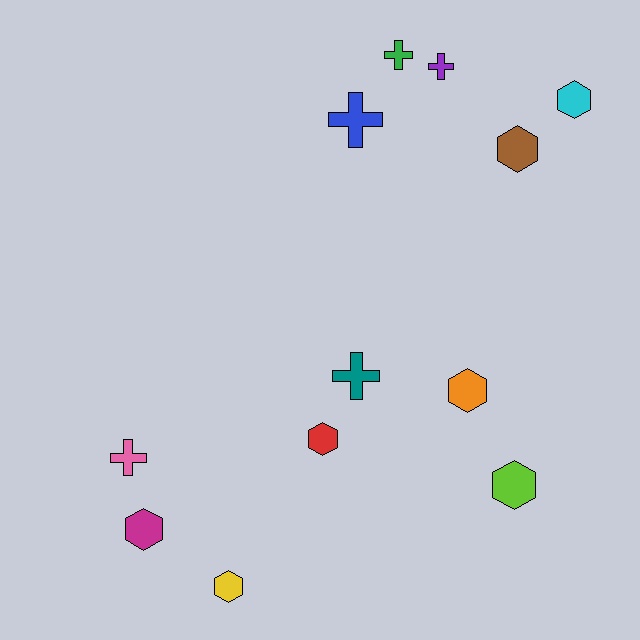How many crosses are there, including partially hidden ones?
There are 5 crosses.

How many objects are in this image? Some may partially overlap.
There are 12 objects.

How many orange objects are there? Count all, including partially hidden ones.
There is 1 orange object.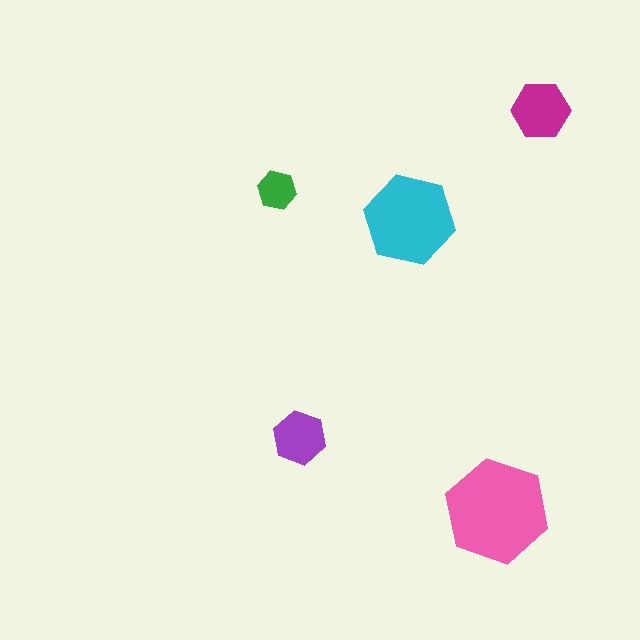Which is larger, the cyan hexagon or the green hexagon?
The cyan one.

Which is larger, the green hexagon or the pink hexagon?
The pink one.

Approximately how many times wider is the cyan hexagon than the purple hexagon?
About 1.5 times wider.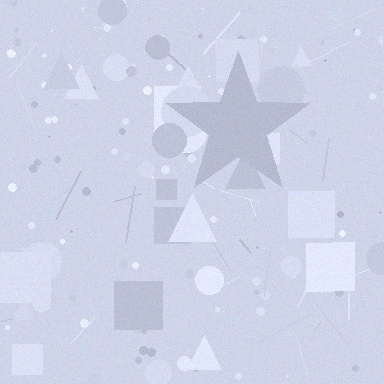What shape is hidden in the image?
A star is hidden in the image.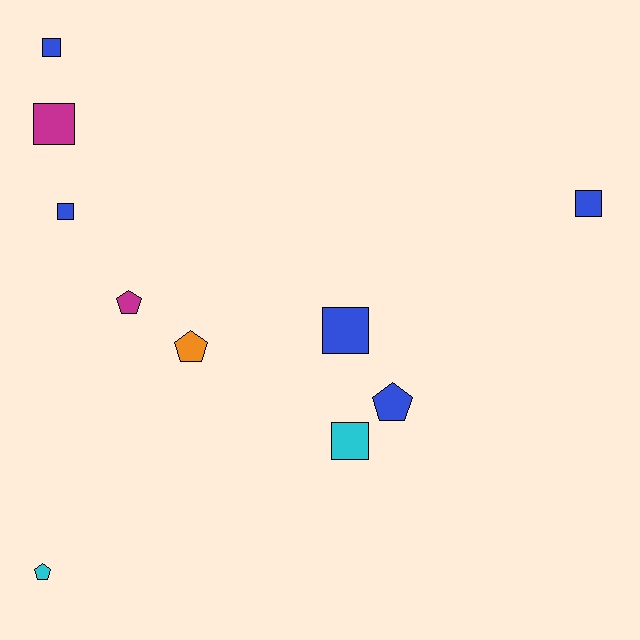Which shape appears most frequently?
Square, with 6 objects.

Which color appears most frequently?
Blue, with 5 objects.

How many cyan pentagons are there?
There is 1 cyan pentagon.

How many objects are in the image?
There are 10 objects.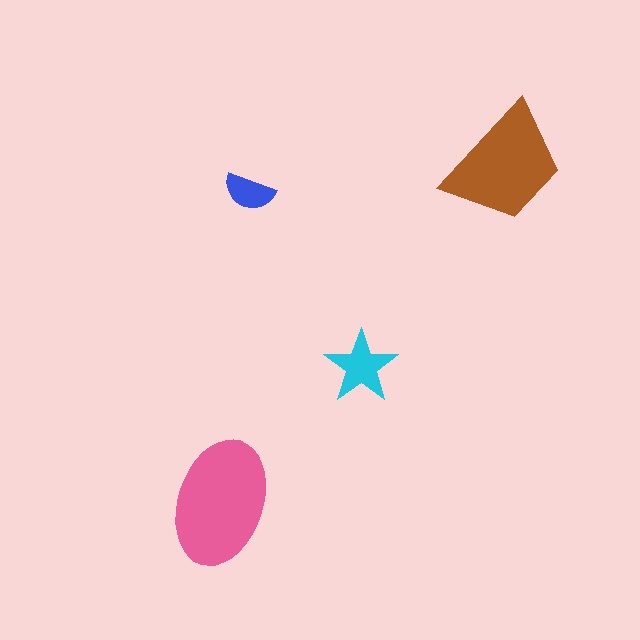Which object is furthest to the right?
The brown trapezoid is rightmost.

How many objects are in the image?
There are 4 objects in the image.